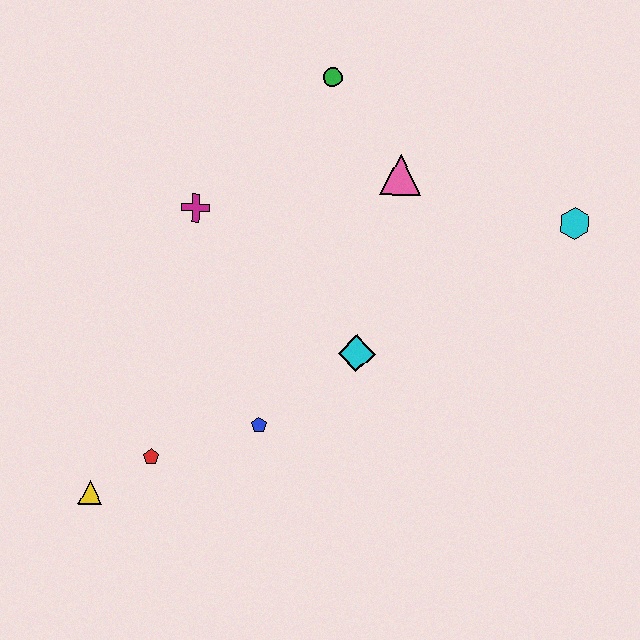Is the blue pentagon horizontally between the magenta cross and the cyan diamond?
Yes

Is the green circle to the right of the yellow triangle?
Yes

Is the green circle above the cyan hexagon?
Yes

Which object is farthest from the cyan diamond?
The yellow triangle is farthest from the cyan diamond.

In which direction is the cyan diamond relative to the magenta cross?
The cyan diamond is to the right of the magenta cross.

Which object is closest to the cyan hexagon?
The pink triangle is closest to the cyan hexagon.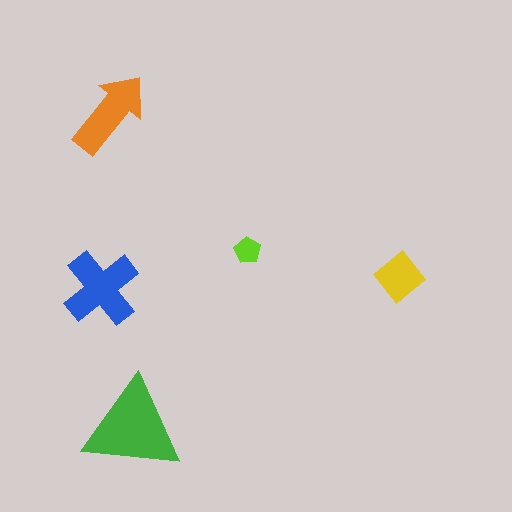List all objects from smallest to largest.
The lime pentagon, the yellow diamond, the orange arrow, the blue cross, the green triangle.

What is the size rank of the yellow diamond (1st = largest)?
4th.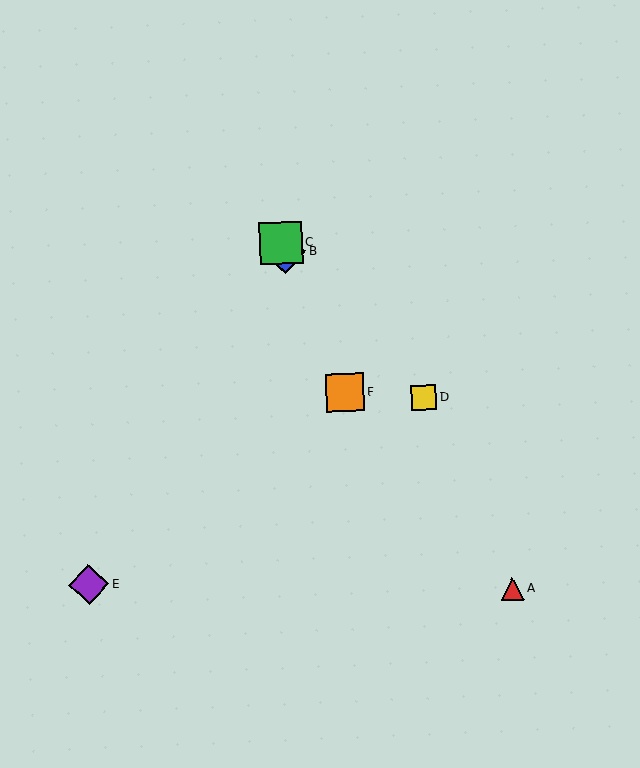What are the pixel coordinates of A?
Object A is at (513, 589).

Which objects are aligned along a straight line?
Objects B, C, F are aligned along a straight line.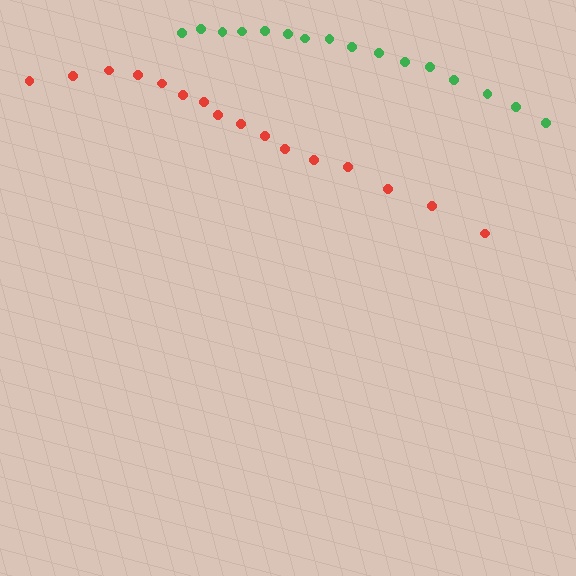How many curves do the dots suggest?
There are 2 distinct paths.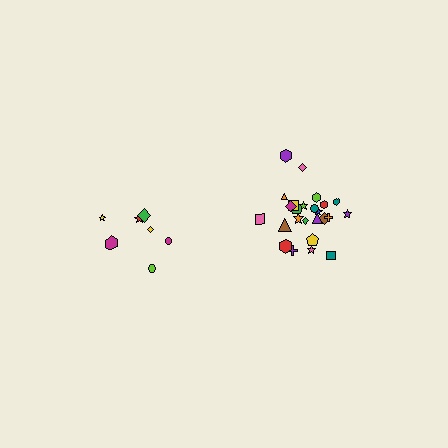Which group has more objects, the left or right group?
The right group.